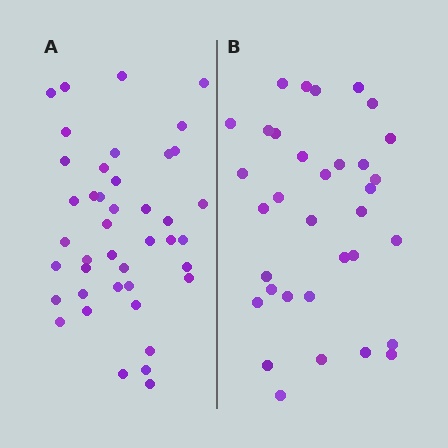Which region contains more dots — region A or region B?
Region A (the left region) has more dots.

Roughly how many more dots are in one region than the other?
Region A has roughly 8 or so more dots than region B.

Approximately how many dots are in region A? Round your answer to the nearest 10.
About 40 dots. (The exact count is 42, which rounds to 40.)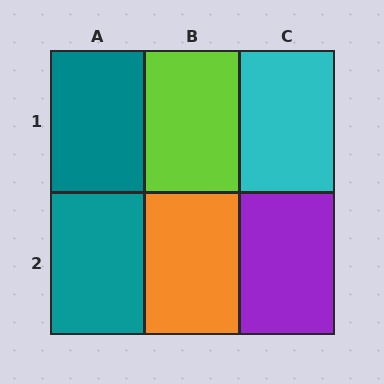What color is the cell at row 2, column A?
Teal.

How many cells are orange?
1 cell is orange.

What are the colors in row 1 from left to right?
Teal, lime, cyan.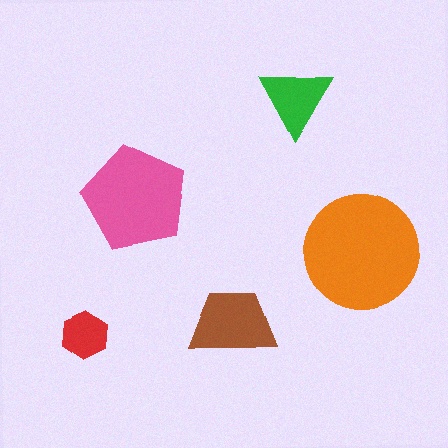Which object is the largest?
The orange circle.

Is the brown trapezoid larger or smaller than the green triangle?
Larger.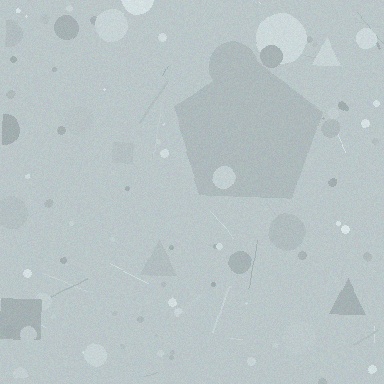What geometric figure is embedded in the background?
A pentagon is embedded in the background.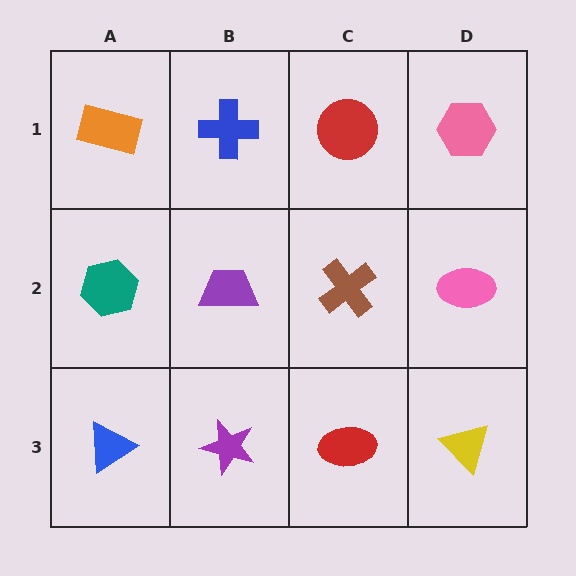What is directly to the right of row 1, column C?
A pink hexagon.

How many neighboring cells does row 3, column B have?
3.